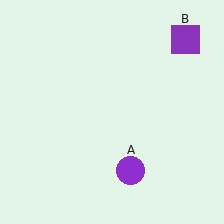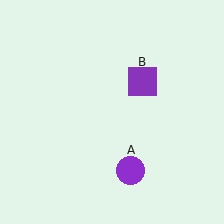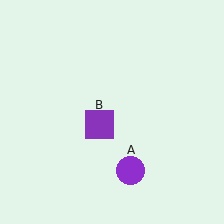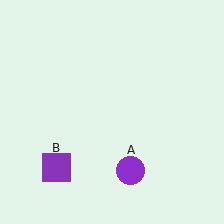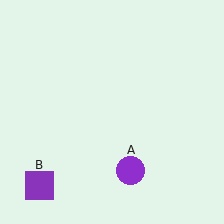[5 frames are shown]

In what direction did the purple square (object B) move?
The purple square (object B) moved down and to the left.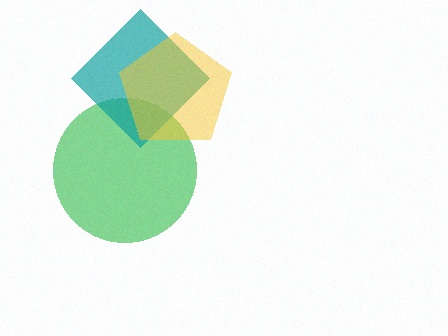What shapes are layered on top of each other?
The layered shapes are: a green circle, a teal diamond, a yellow pentagon.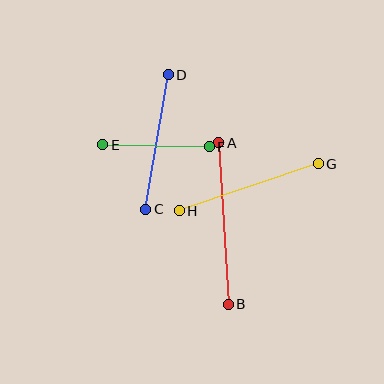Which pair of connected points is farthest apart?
Points A and B are farthest apart.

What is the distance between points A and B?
The distance is approximately 162 pixels.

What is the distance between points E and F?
The distance is approximately 106 pixels.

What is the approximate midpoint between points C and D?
The midpoint is at approximately (157, 142) pixels.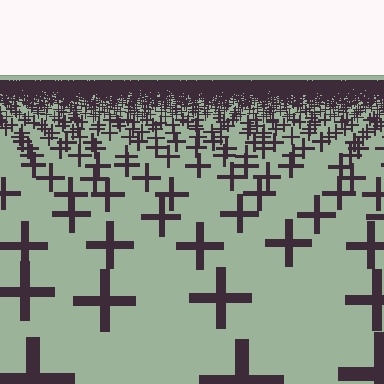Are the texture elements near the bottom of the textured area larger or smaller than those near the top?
Larger. Near the bottom, elements are closer to the viewer and appear at a bigger on-screen size.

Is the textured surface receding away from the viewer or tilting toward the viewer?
The surface is receding away from the viewer. Texture elements get smaller and denser toward the top.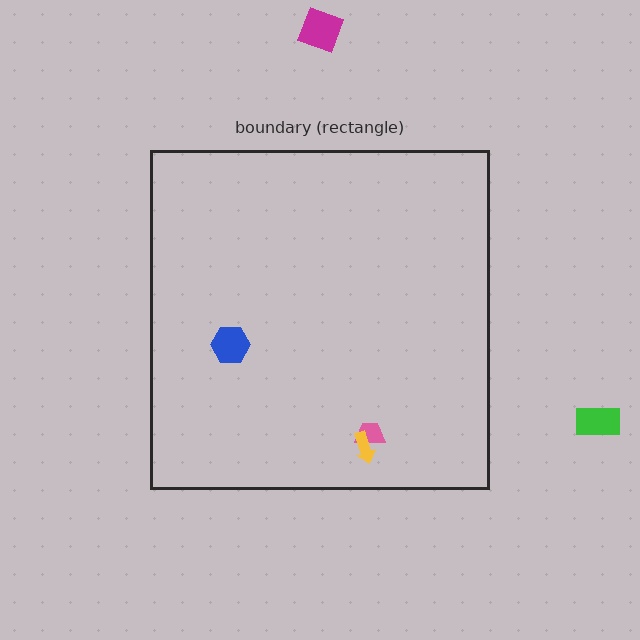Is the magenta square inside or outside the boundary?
Outside.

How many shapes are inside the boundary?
3 inside, 2 outside.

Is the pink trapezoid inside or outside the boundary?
Inside.